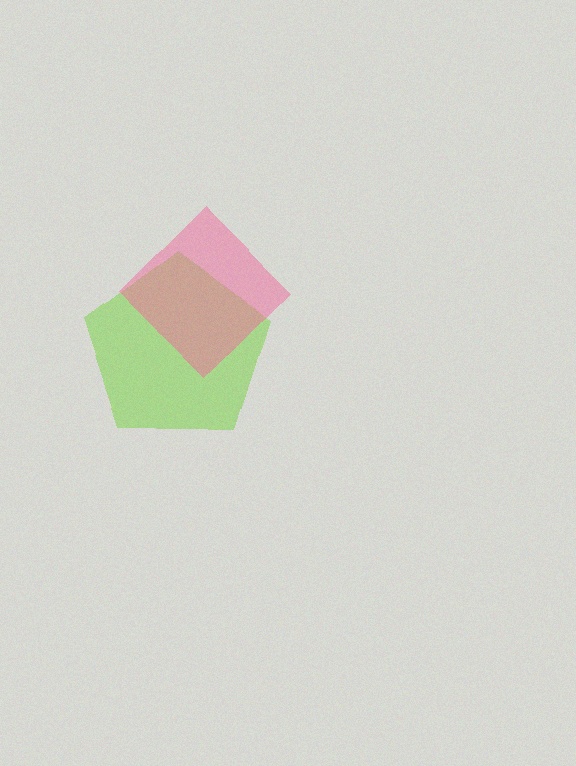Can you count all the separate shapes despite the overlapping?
Yes, there are 2 separate shapes.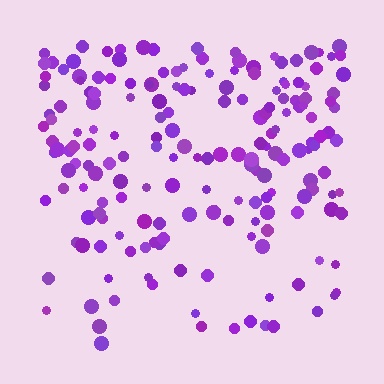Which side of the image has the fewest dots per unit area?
The bottom.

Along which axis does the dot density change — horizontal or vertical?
Vertical.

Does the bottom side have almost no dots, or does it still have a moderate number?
Still a moderate number, just noticeably fewer than the top.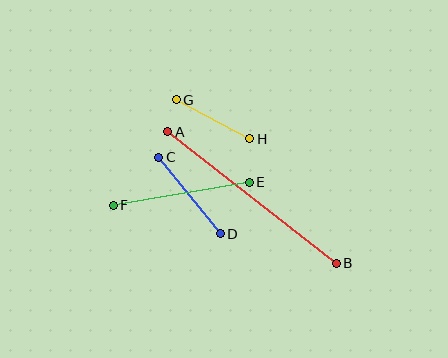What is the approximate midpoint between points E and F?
The midpoint is at approximately (181, 194) pixels.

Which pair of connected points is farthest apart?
Points A and B are farthest apart.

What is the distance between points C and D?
The distance is approximately 98 pixels.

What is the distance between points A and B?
The distance is approximately 214 pixels.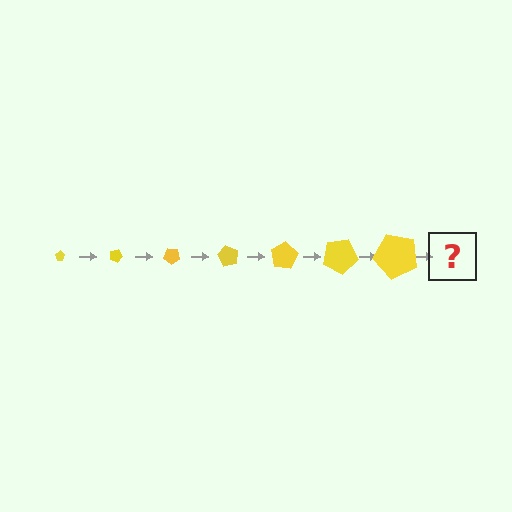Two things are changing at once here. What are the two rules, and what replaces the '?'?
The two rules are that the pentagon grows larger each step and it rotates 20 degrees each step. The '?' should be a pentagon, larger than the previous one and rotated 140 degrees from the start.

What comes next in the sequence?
The next element should be a pentagon, larger than the previous one and rotated 140 degrees from the start.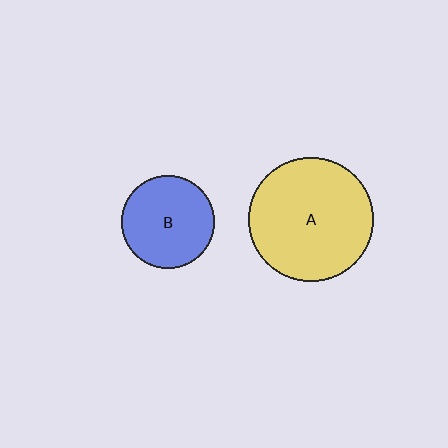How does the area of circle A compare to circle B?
Approximately 1.8 times.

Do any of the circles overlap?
No, none of the circles overlap.